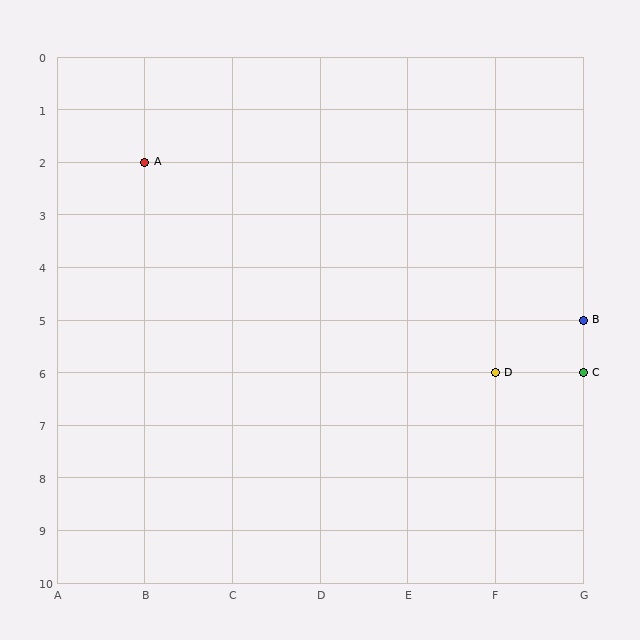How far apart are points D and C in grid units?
Points D and C are 1 column apart.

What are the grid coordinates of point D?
Point D is at grid coordinates (F, 6).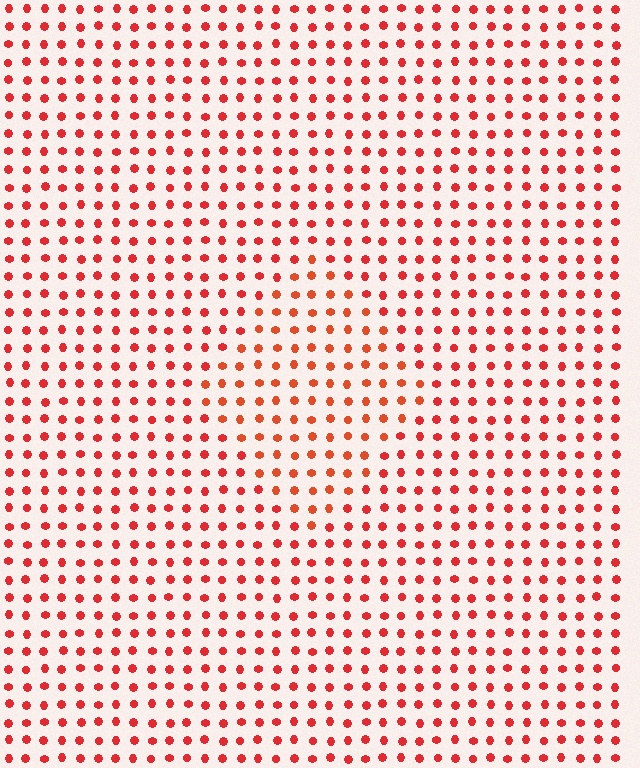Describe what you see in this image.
The image is filled with small red elements in a uniform arrangement. A diamond-shaped region is visible where the elements are tinted to a slightly different hue, forming a subtle color boundary.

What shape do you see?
I see a diamond.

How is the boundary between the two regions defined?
The boundary is defined purely by a slight shift in hue (about 14 degrees). Spacing, size, and orientation are identical on both sides.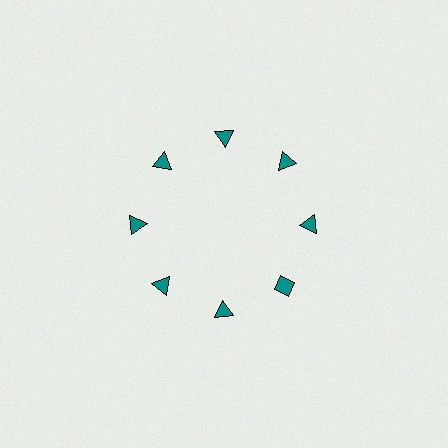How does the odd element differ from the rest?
It has a different shape: diamond instead of triangle.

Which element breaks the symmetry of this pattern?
The teal diamond at roughly the 4 o'clock position breaks the symmetry. All other shapes are teal triangles.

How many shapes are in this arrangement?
There are 8 shapes arranged in a ring pattern.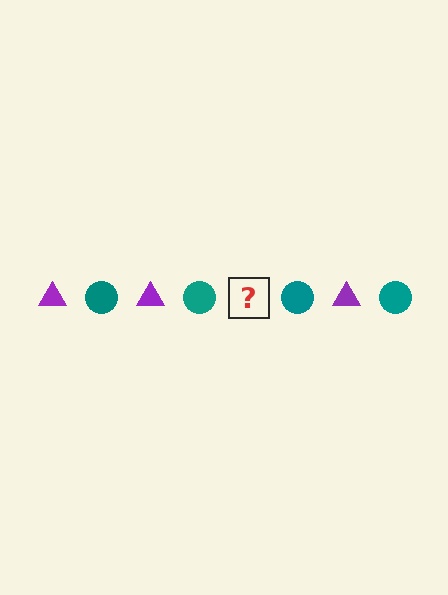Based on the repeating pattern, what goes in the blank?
The blank should be a purple triangle.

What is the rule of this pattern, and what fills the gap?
The rule is that the pattern alternates between purple triangle and teal circle. The gap should be filled with a purple triangle.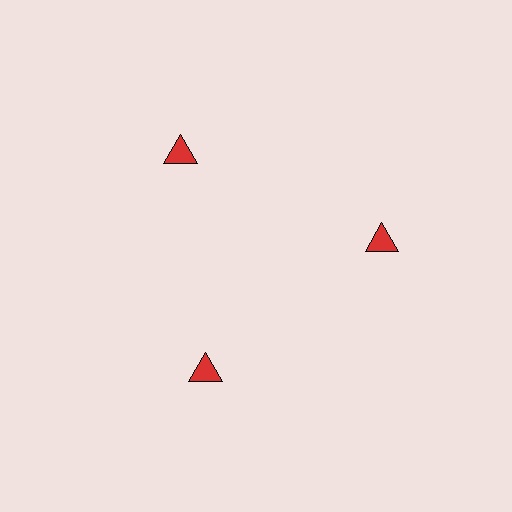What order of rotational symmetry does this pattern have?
This pattern has 3-fold rotational symmetry.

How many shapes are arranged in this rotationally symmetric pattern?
There are 3 shapes, arranged in 3 groups of 1.